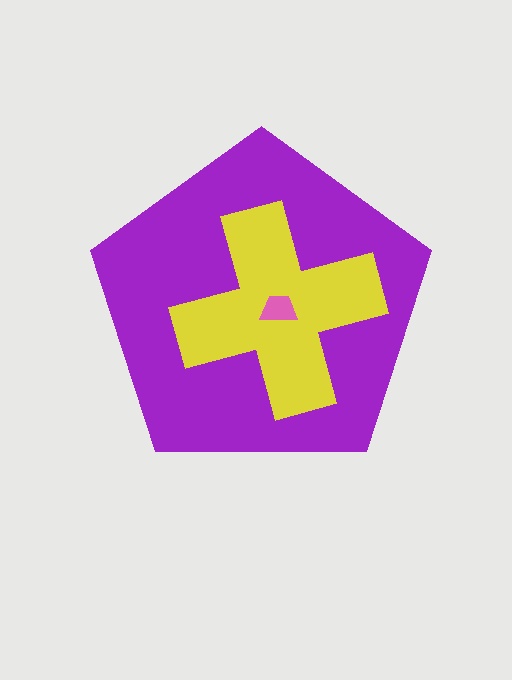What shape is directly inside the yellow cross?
The pink trapezoid.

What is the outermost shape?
The purple pentagon.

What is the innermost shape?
The pink trapezoid.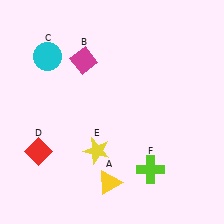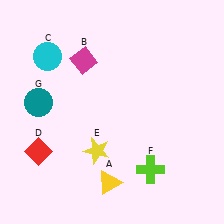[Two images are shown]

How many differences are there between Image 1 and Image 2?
There is 1 difference between the two images.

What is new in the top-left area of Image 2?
A teal circle (G) was added in the top-left area of Image 2.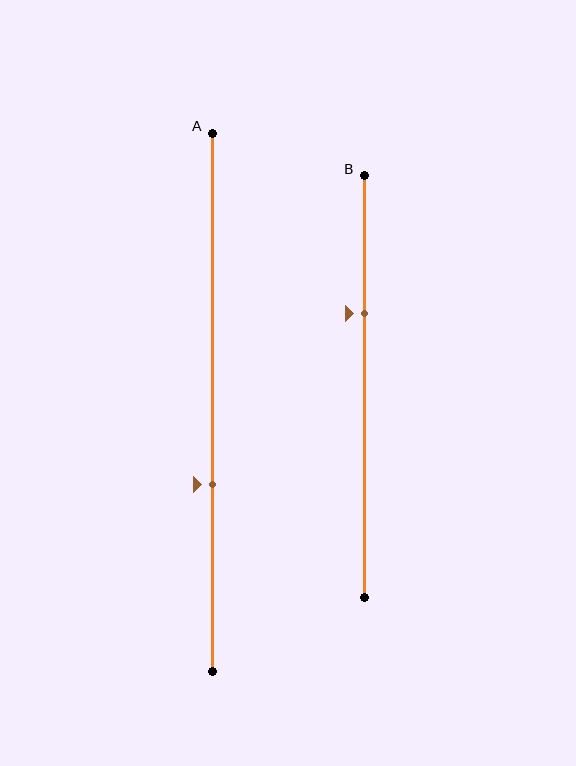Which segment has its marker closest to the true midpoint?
Segment A has its marker closest to the true midpoint.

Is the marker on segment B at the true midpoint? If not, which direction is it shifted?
No, the marker on segment B is shifted upward by about 17% of the segment length.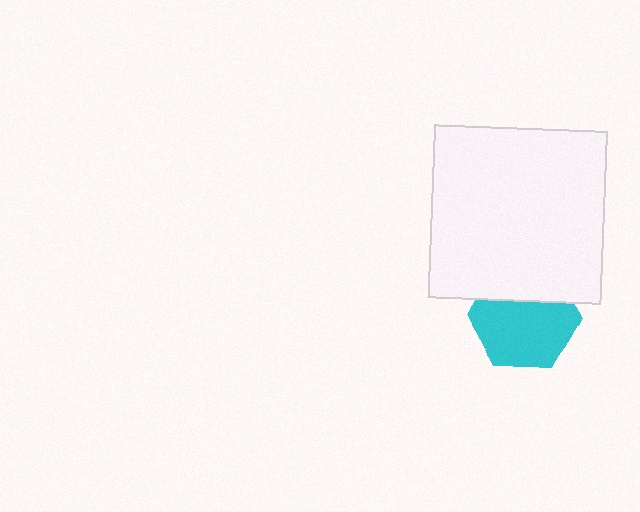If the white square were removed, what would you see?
You would see the complete cyan hexagon.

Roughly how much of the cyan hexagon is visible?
Most of it is visible (roughly 68%).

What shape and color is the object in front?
The object in front is a white square.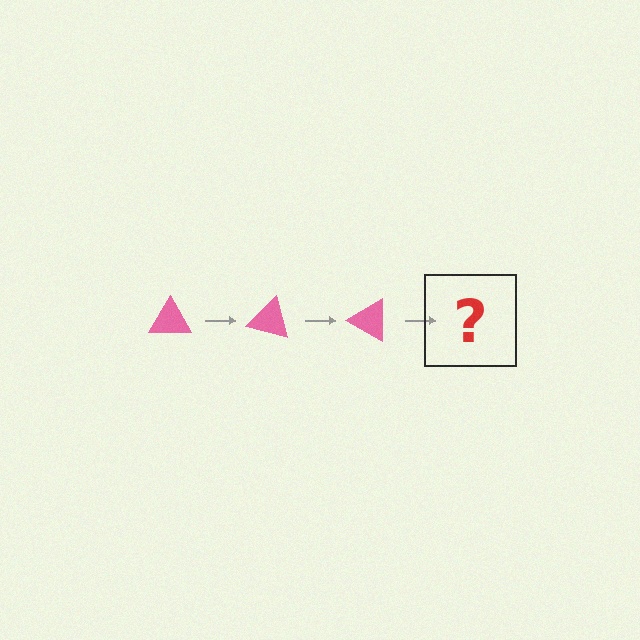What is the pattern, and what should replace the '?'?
The pattern is that the triangle rotates 15 degrees each step. The '?' should be a pink triangle rotated 45 degrees.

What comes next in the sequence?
The next element should be a pink triangle rotated 45 degrees.